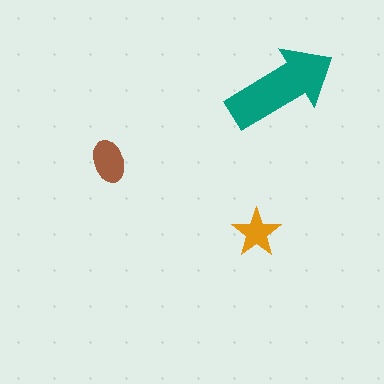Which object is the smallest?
The orange star.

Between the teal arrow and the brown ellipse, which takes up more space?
The teal arrow.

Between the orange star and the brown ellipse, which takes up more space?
The brown ellipse.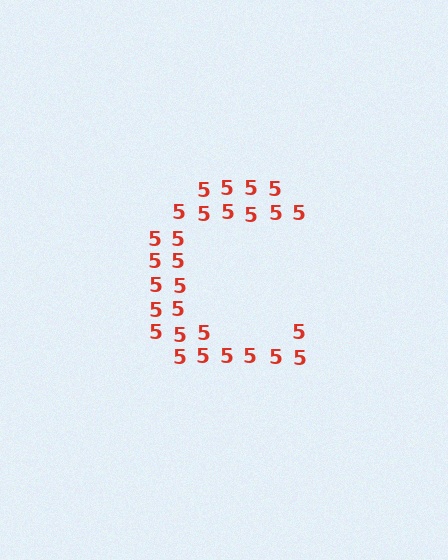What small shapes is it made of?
It is made of small digit 5's.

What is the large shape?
The large shape is the letter C.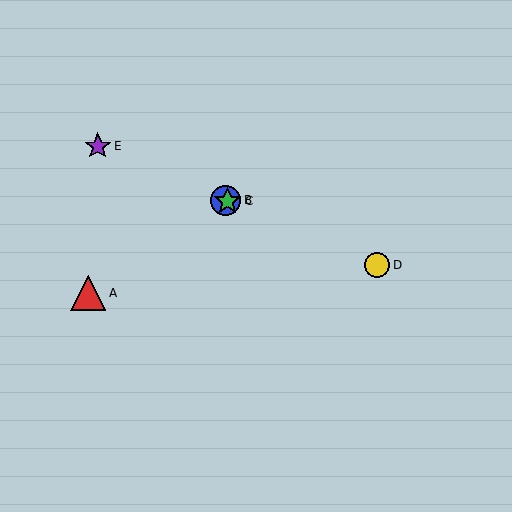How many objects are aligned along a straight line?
4 objects (B, C, D, E) are aligned along a straight line.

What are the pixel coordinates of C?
Object C is at (228, 201).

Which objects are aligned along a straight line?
Objects B, C, D, E are aligned along a straight line.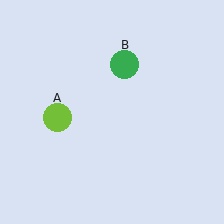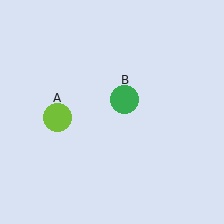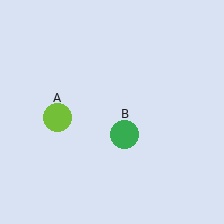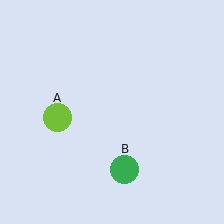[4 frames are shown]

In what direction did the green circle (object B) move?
The green circle (object B) moved down.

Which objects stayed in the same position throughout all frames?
Lime circle (object A) remained stationary.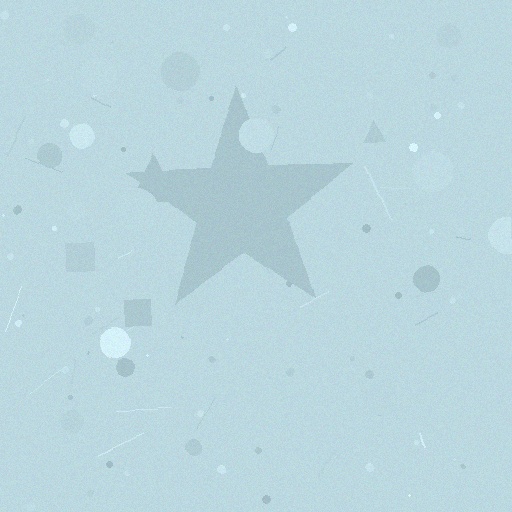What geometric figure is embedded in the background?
A star is embedded in the background.